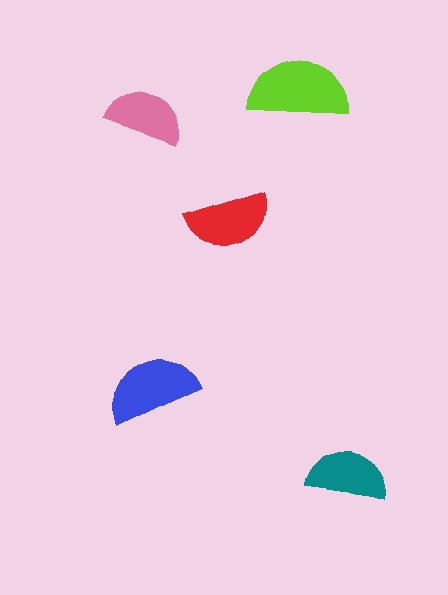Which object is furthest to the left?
The pink semicircle is leftmost.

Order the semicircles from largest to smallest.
the lime one, the blue one, the red one, the teal one, the pink one.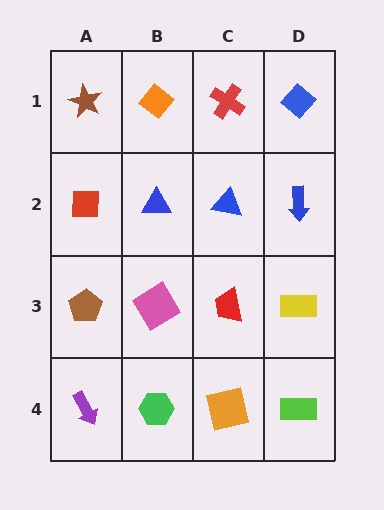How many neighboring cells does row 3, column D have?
3.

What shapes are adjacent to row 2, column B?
An orange diamond (row 1, column B), a pink diamond (row 3, column B), a red square (row 2, column A), a blue triangle (row 2, column C).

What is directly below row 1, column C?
A blue triangle.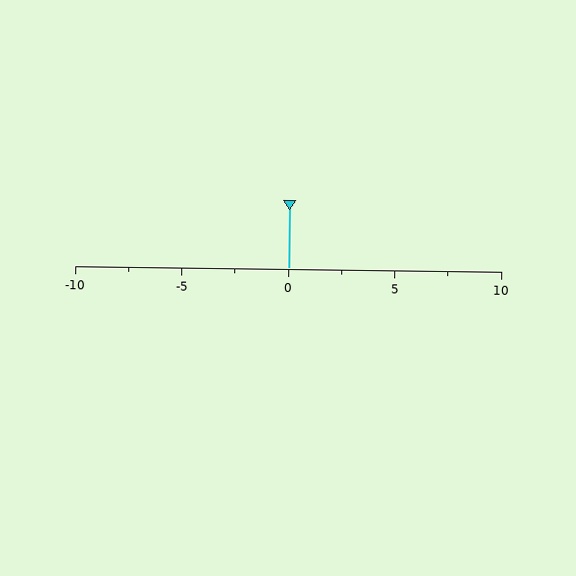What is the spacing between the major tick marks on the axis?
The major ticks are spaced 5 apart.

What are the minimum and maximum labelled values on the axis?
The axis runs from -10 to 10.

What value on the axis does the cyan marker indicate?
The marker indicates approximately 0.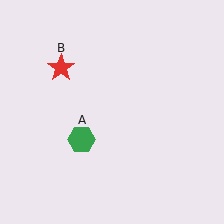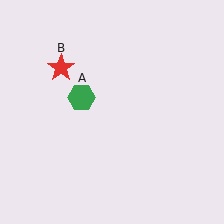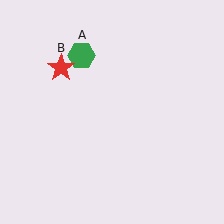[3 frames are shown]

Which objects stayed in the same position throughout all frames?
Red star (object B) remained stationary.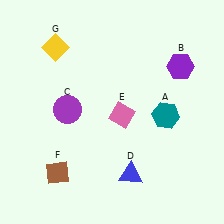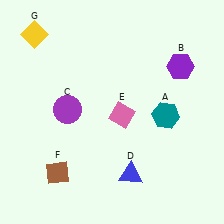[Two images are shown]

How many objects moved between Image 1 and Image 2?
1 object moved between the two images.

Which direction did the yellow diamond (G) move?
The yellow diamond (G) moved left.